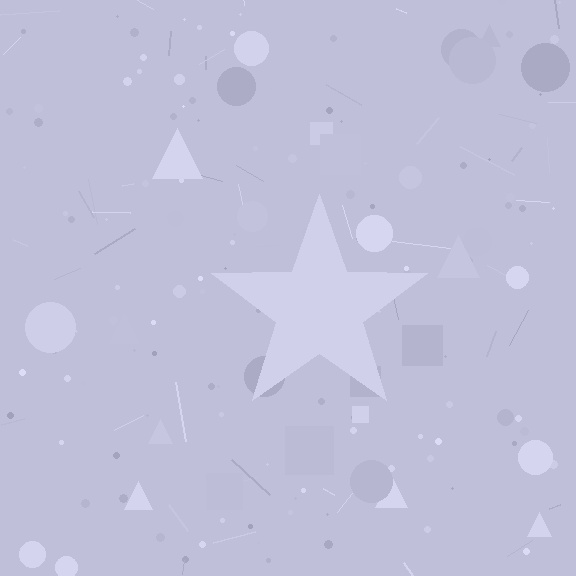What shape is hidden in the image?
A star is hidden in the image.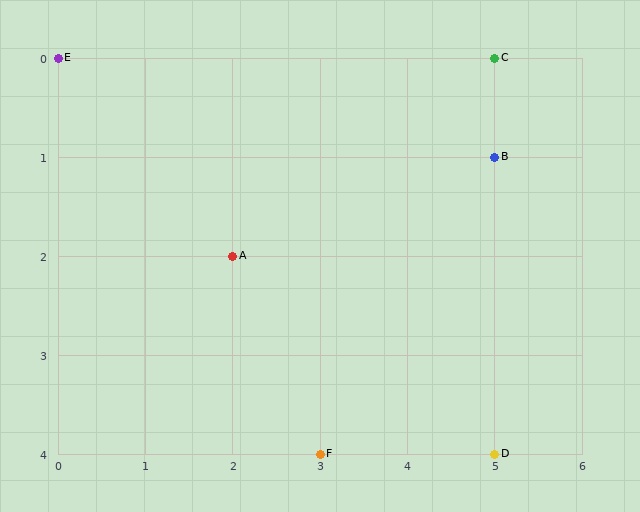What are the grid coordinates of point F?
Point F is at grid coordinates (3, 4).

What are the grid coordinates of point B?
Point B is at grid coordinates (5, 1).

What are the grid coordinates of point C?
Point C is at grid coordinates (5, 0).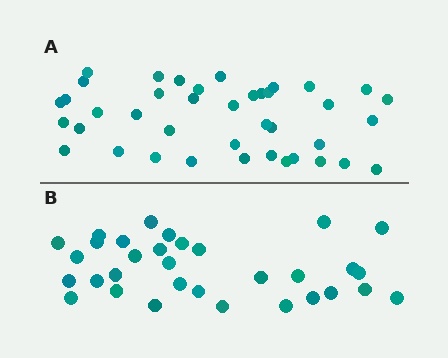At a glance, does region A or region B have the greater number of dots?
Region A (the top region) has more dots.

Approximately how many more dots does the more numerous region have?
Region A has roughly 8 or so more dots than region B.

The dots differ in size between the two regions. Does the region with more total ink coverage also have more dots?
No. Region B has more total ink coverage because its dots are larger, but region A actually contains more individual dots. Total area can be misleading — the number of items is what matters here.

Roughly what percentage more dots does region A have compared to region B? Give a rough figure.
About 25% more.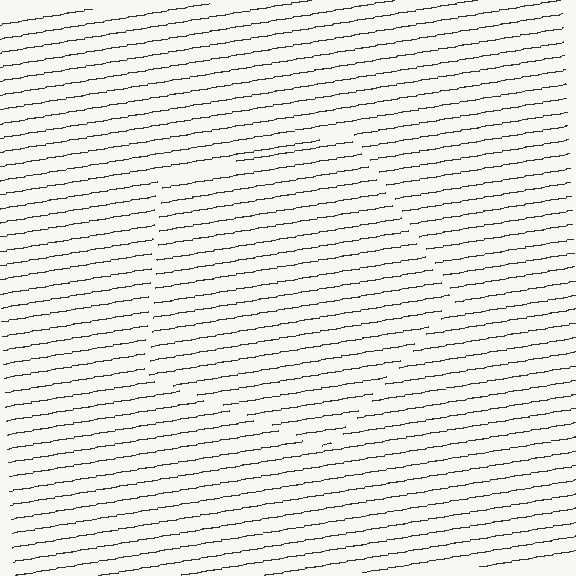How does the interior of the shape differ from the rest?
The interior of the shape contains the same grating, shifted by half a period — the contour is defined by the phase discontinuity where line-ends from the inner and outer gratings abut.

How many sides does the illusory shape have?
5 sides — the line-ends trace a pentagon.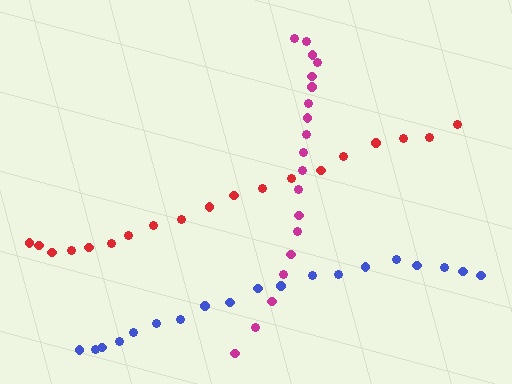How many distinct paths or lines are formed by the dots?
There are 3 distinct paths.